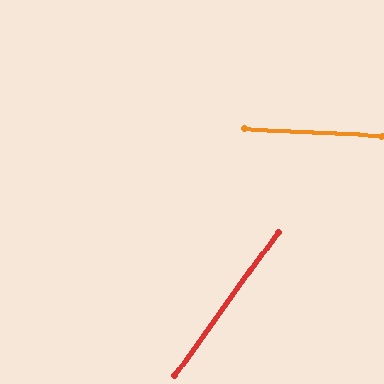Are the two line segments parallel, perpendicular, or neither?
Neither parallel nor perpendicular — they differ by about 57°.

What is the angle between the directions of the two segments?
Approximately 57 degrees.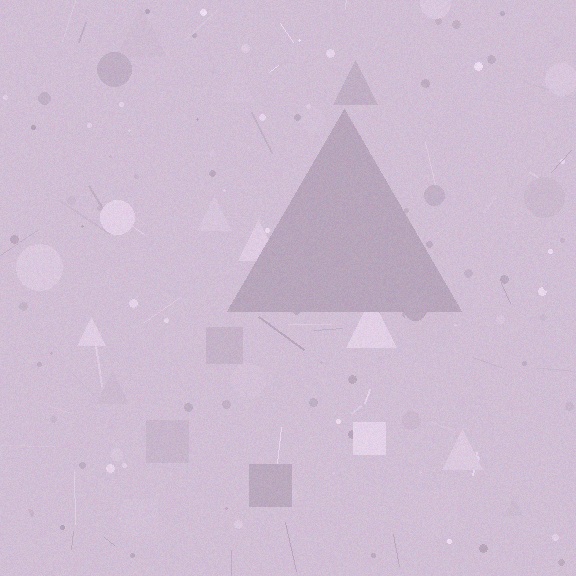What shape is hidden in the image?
A triangle is hidden in the image.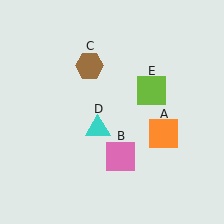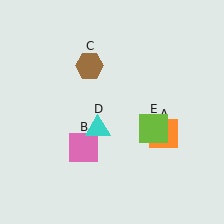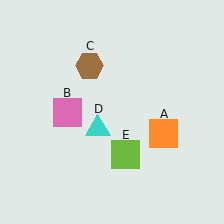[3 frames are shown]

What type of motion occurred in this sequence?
The pink square (object B), lime square (object E) rotated clockwise around the center of the scene.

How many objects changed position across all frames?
2 objects changed position: pink square (object B), lime square (object E).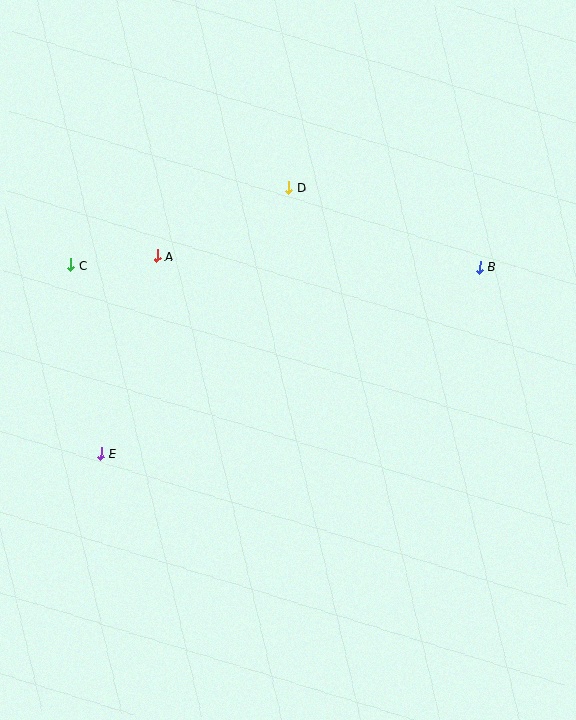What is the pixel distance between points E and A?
The distance between E and A is 205 pixels.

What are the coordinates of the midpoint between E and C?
The midpoint between E and C is at (86, 359).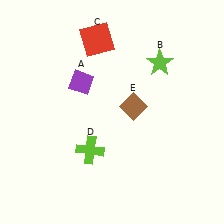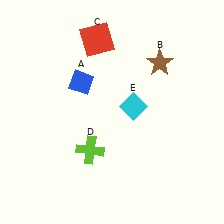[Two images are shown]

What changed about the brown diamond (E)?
In Image 1, E is brown. In Image 2, it changed to cyan.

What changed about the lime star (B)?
In Image 1, B is lime. In Image 2, it changed to brown.